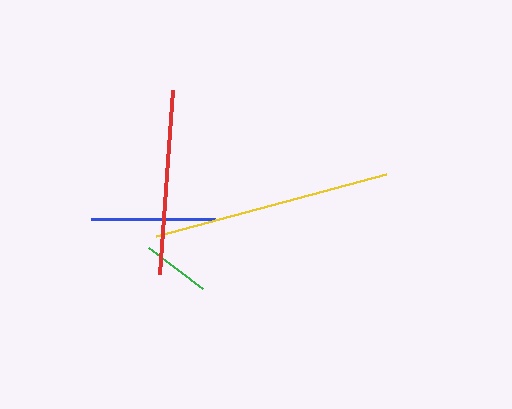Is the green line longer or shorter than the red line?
The red line is longer than the green line.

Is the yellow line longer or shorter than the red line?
The yellow line is longer than the red line.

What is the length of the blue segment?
The blue segment is approximately 125 pixels long.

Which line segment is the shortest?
The green line is the shortest at approximately 67 pixels.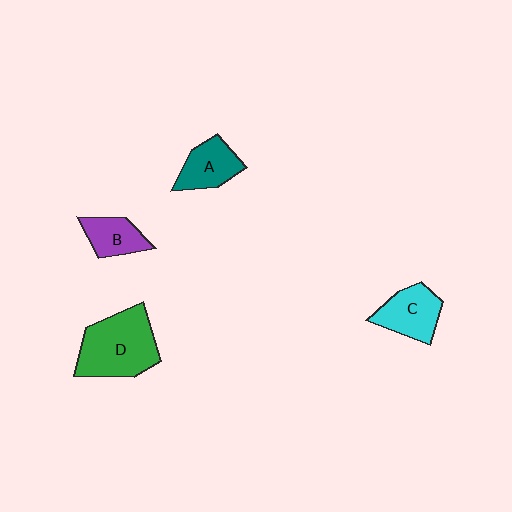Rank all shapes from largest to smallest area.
From largest to smallest: D (green), C (cyan), A (teal), B (purple).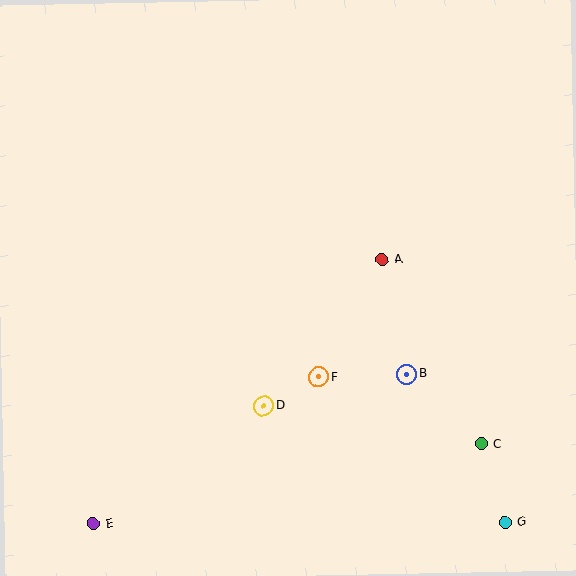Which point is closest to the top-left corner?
Point A is closest to the top-left corner.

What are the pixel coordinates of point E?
Point E is at (93, 523).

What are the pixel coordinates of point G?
Point G is at (505, 522).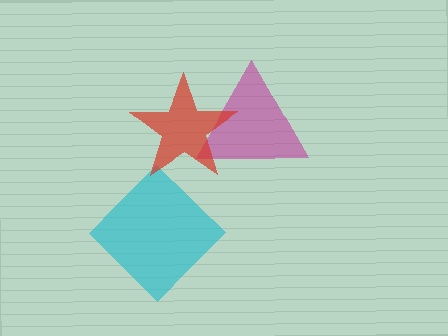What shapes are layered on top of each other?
The layered shapes are: a magenta triangle, a cyan diamond, a red star.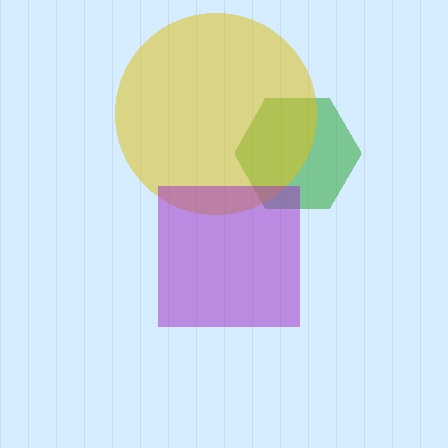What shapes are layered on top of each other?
The layered shapes are: a green hexagon, a yellow circle, a purple square.